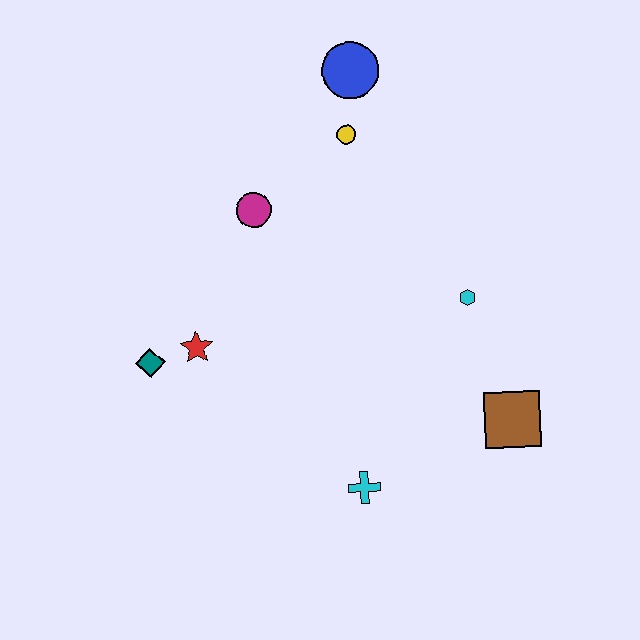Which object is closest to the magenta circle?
The yellow circle is closest to the magenta circle.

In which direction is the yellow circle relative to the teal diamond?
The yellow circle is above the teal diamond.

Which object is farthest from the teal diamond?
The brown square is farthest from the teal diamond.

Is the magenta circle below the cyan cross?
No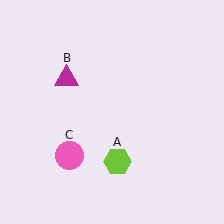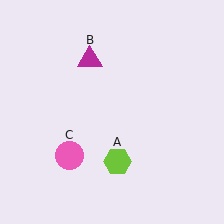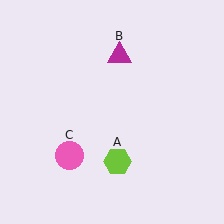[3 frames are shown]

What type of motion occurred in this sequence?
The magenta triangle (object B) rotated clockwise around the center of the scene.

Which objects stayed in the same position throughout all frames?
Lime hexagon (object A) and pink circle (object C) remained stationary.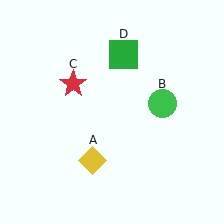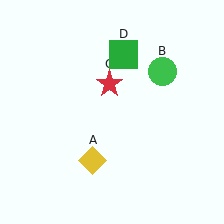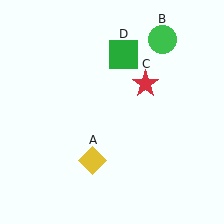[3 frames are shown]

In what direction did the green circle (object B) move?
The green circle (object B) moved up.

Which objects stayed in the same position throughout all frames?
Yellow diamond (object A) and green square (object D) remained stationary.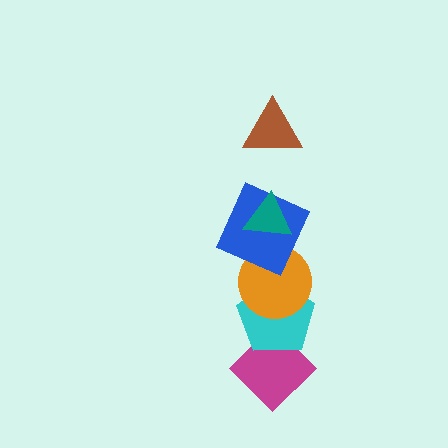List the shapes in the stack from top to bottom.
From top to bottom: the brown triangle, the teal triangle, the blue square, the orange circle, the cyan pentagon, the magenta diamond.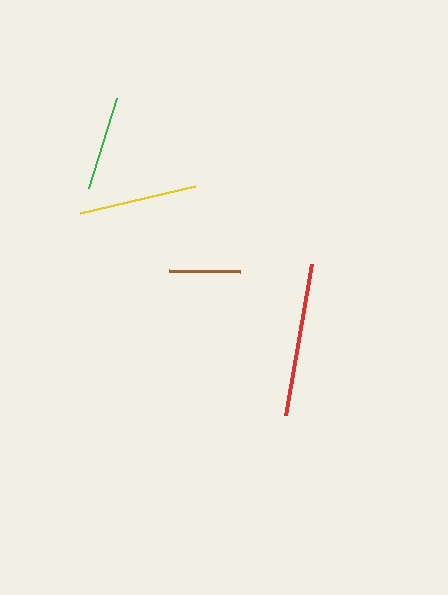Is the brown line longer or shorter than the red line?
The red line is longer than the brown line.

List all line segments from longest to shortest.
From longest to shortest: red, yellow, green, brown.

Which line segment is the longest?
The red line is the longest at approximately 153 pixels.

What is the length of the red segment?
The red segment is approximately 153 pixels long.